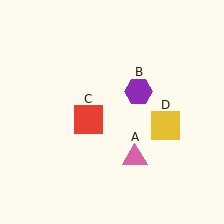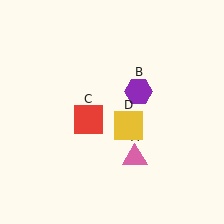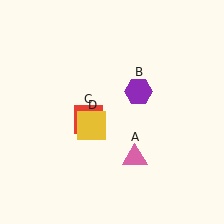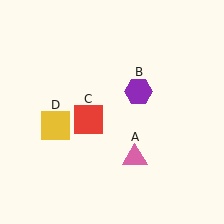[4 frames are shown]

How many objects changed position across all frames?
1 object changed position: yellow square (object D).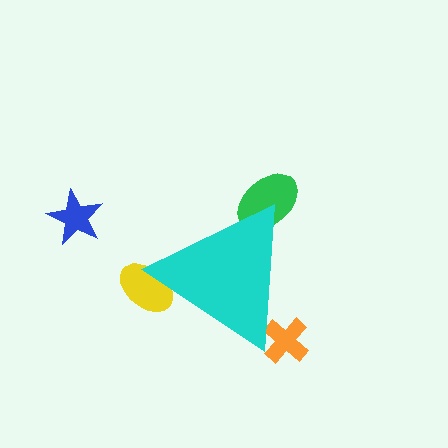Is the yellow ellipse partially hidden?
Yes, the yellow ellipse is partially hidden behind the cyan triangle.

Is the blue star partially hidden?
No, the blue star is fully visible.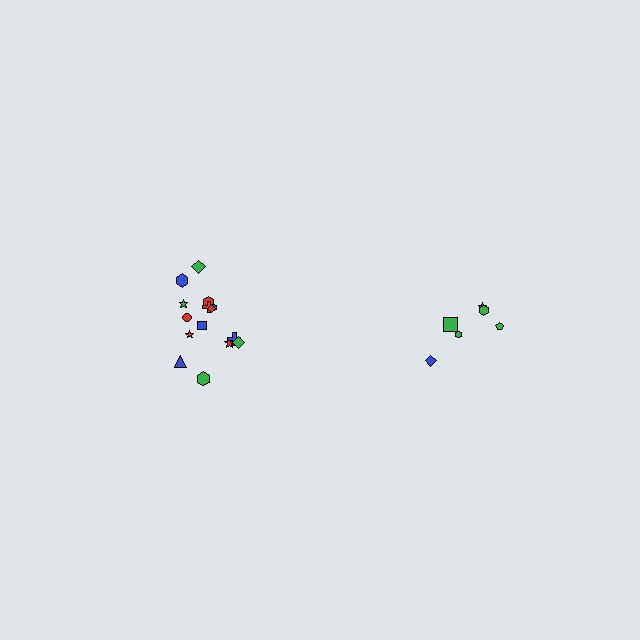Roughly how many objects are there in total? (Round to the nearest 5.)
Roughly 20 objects in total.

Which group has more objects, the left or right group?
The left group.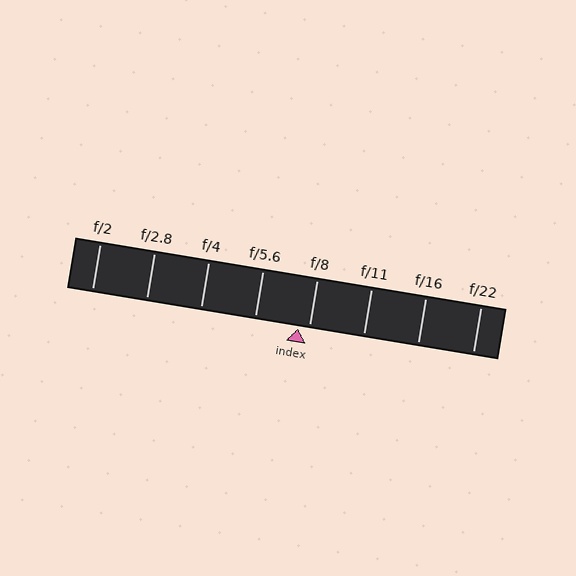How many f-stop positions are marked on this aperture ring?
There are 8 f-stop positions marked.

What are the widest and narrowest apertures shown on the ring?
The widest aperture shown is f/2 and the narrowest is f/22.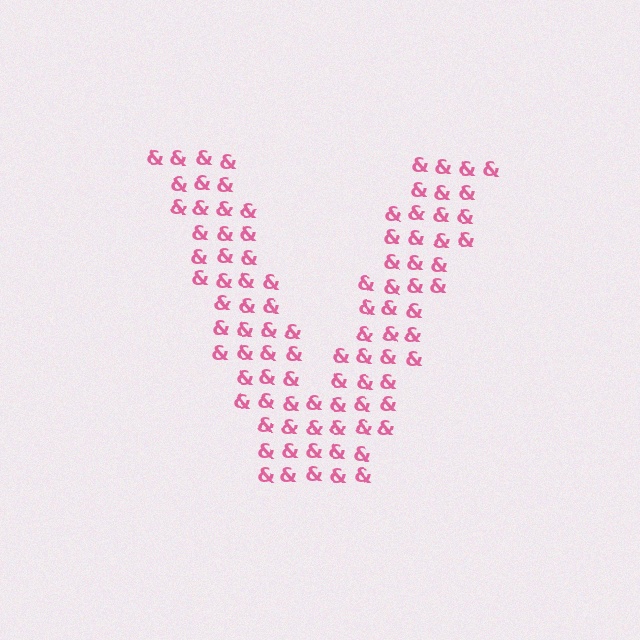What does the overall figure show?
The overall figure shows the letter V.